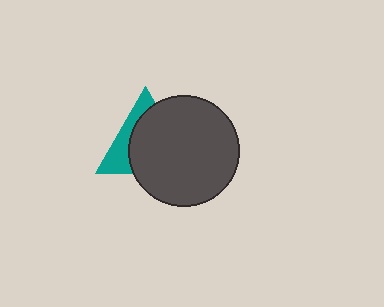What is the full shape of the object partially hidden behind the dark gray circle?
The partially hidden object is a teal triangle.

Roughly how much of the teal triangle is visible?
A small part of it is visible (roughly 33%).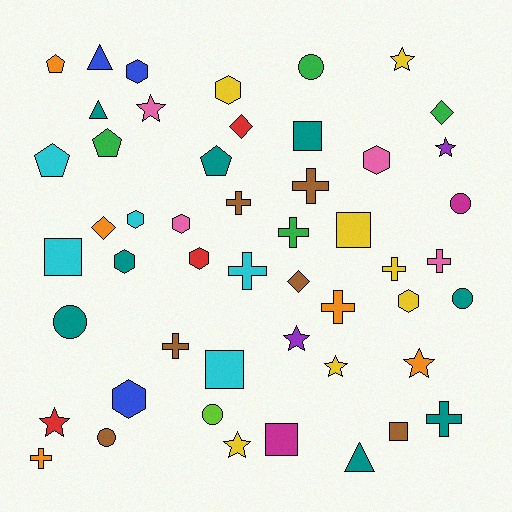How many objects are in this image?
There are 50 objects.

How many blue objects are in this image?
There are 3 blue objects.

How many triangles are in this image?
There are 3 triangles.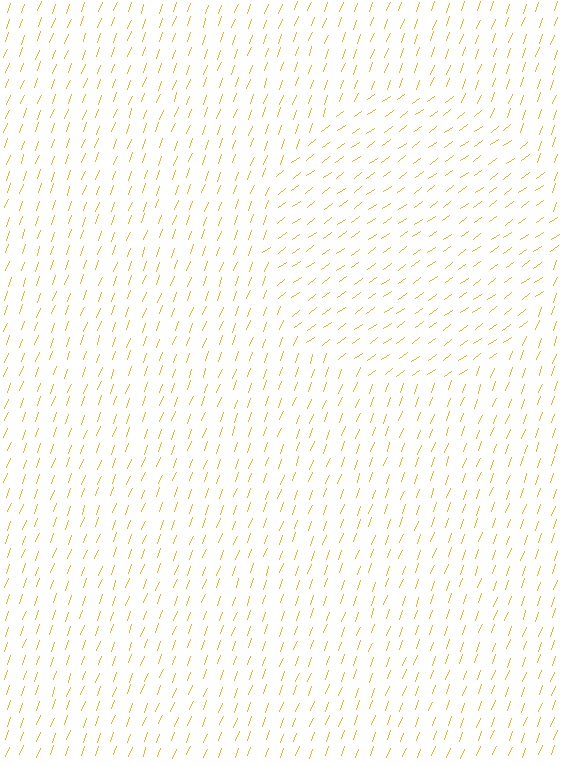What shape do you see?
I see a circle.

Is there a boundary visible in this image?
Yes, there is a texture boundary formed by a change in line orientation.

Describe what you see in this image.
The image is filled with small yellow line segments. A circle region in the image has lines oriented differently from the surrounding lines, creating a visible texture boundary.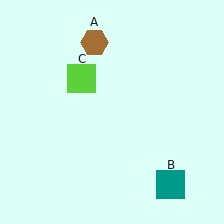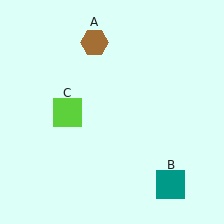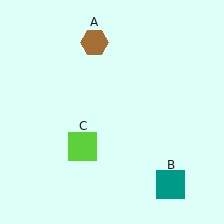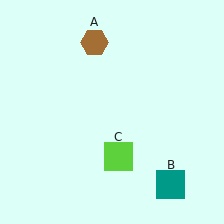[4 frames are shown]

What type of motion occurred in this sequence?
The lime square (object C) rotated counterclockwise around the center of the scene.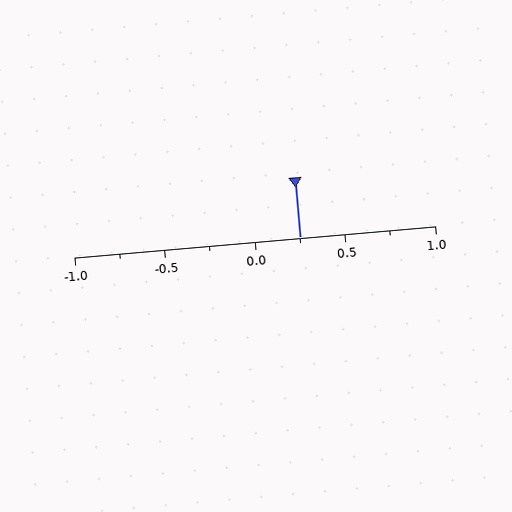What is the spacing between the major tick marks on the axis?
The major ticks are spaced 0.5 apart.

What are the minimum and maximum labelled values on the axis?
The axis runs from -1.0 to 1.0.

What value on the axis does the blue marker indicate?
The marker indicates approximately 0.25.